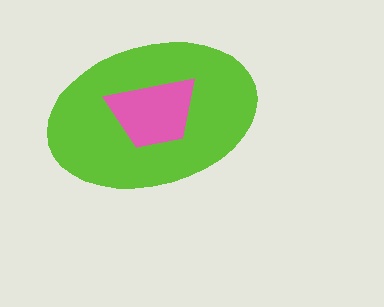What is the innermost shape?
The pink trapezoid.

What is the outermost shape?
The lime ellipse.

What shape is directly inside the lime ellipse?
The pink trapezoid.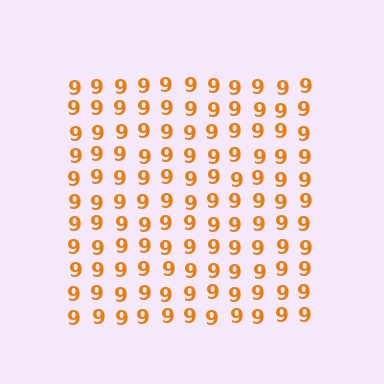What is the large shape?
The large shape is a square.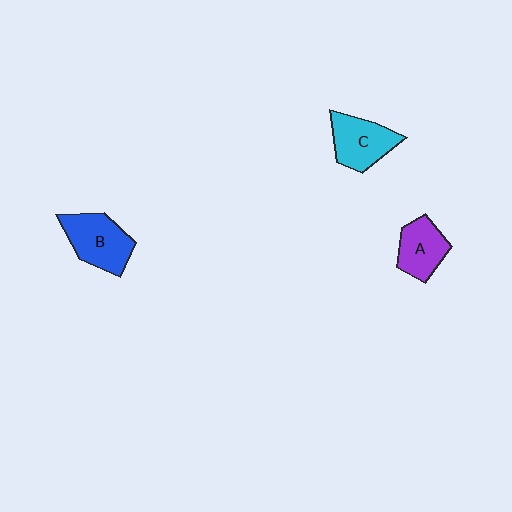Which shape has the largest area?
Shape B (blue).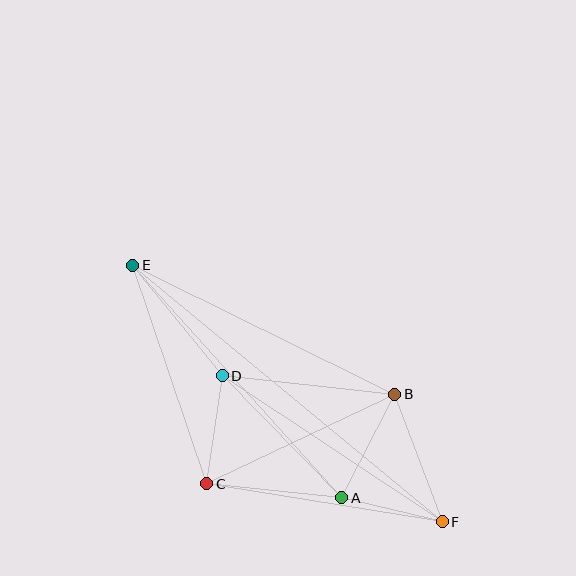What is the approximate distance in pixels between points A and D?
The distance between A and D is approximately 171 pixels.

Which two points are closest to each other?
Points A and F are closest to each other.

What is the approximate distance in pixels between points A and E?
The distance between A and E is approximately 313 pixels.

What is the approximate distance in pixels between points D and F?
The distance between D and F is approximately 264 pixels.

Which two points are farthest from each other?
Points E and F are farthest from each other.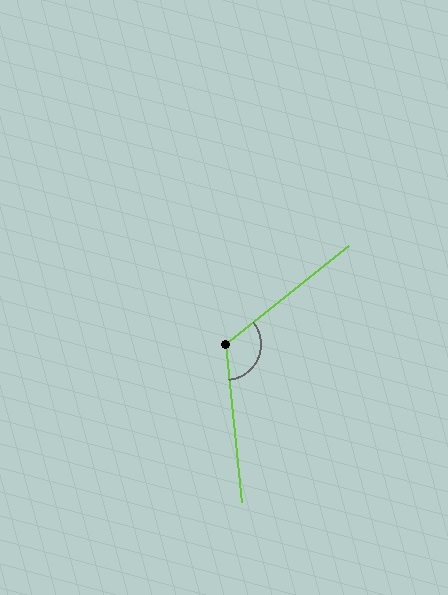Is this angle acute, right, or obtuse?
It is obtuse.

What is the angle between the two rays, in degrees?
Approximately 122 degrees.